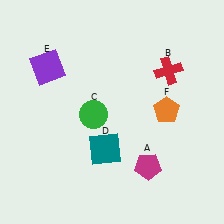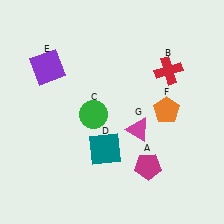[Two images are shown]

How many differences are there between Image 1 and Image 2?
There is 1 difference between the two images.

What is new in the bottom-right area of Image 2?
A magenta triangle (G) was added in the bottom-right area of Image 2.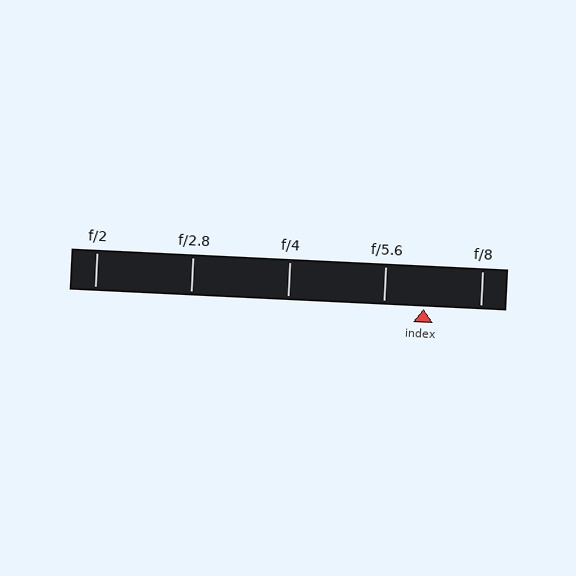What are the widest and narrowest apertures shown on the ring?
The widest aperture shown is f/2 and the narrowest is f/8.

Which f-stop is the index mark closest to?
The index mark is closest to f/5.6.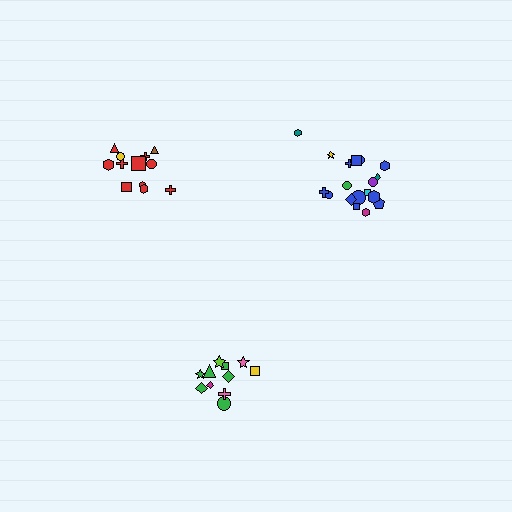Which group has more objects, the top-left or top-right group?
The top-right group.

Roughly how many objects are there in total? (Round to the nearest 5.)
Roughly 40 objects in total.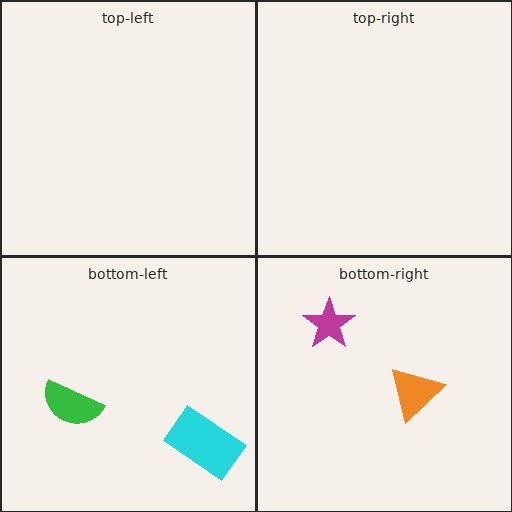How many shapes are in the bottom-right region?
2.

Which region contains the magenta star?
The bottom-right region.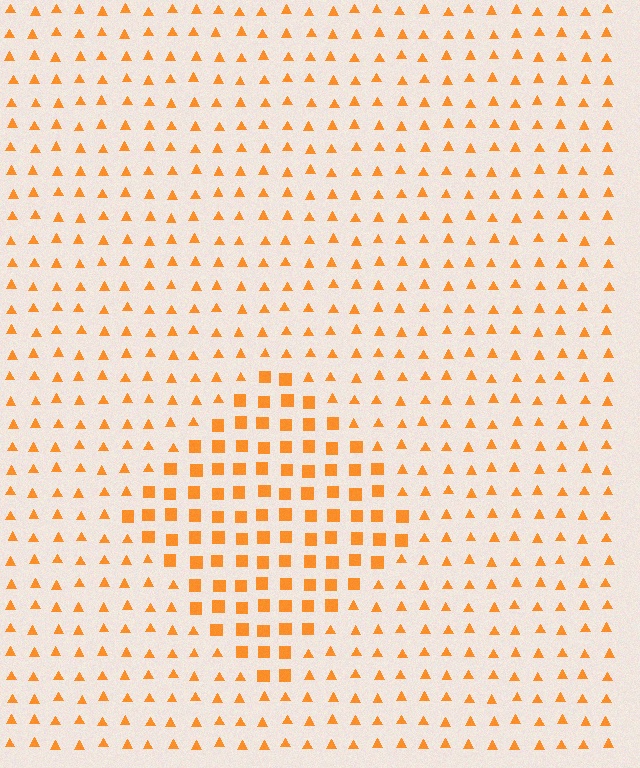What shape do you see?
I see a diamond.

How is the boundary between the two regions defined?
The boundary is defined by a change in element shape: squares inside vs. triangles outside. All elements share the same color and spacing.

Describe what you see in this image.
The image is filled with small orange elements arranged in a uniform grid. A diamond-shaped region contains squares, while the surrounding area contains triangles. The boundary is defined purely by the change in element shape.